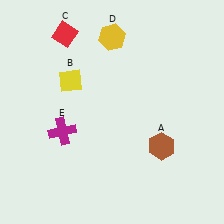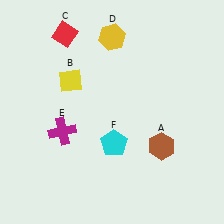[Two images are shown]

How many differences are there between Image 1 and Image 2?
There is 1 difference between the two images.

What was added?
A cyan pentagon (F) was added in Image 2.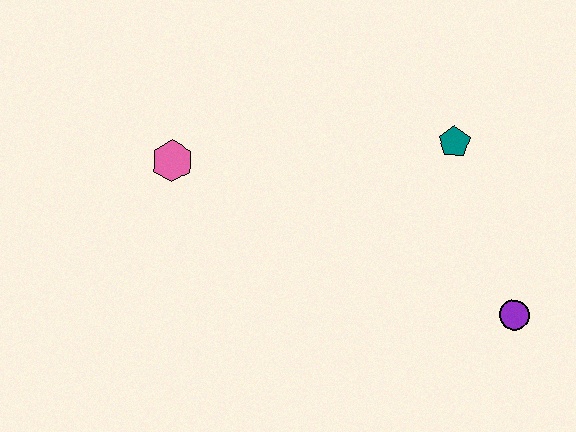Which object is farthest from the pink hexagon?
The purple circle is farthest from the pink hexagon.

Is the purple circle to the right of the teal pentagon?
Yes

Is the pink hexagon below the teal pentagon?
Yes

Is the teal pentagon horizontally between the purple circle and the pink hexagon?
Yes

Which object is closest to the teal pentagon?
The purple circle is closest to the teal pentagon.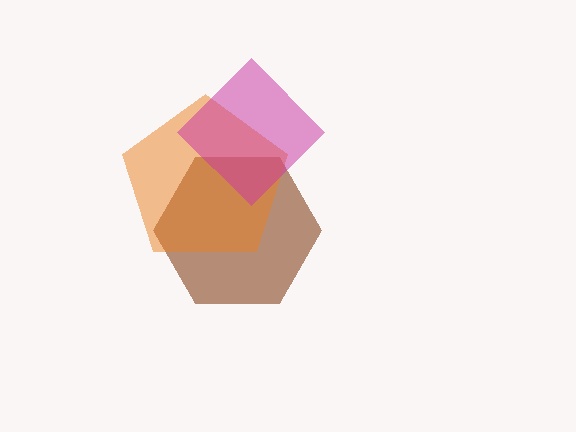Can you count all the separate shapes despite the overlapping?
Yes, there are 3 separate shapes.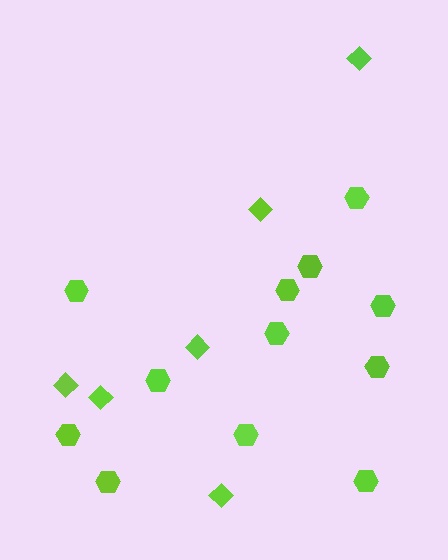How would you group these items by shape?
There are 2 groups: one group of hexagons (12) and one group of diamonds (6).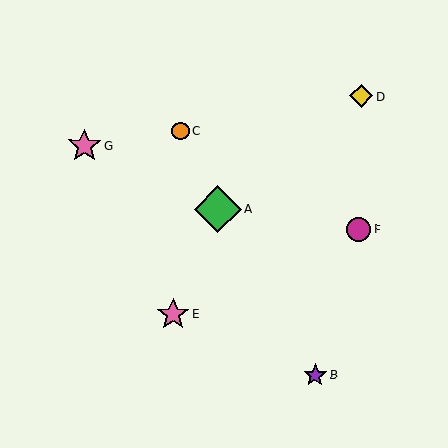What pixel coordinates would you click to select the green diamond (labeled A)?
Click at (218, 209) to select the green diamond A.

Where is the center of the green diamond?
The center of the green diamond is at (218, 209).